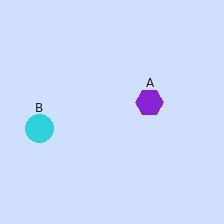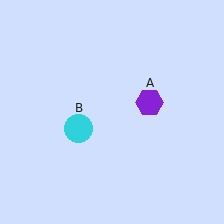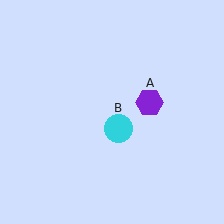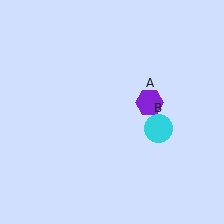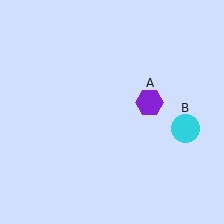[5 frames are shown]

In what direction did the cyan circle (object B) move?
The cyan circle (object B) moved right.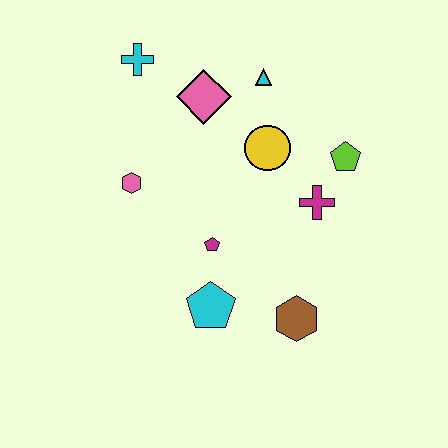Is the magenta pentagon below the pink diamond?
Yes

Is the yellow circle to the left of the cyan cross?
No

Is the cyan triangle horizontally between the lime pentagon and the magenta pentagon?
Yes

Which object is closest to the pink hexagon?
The magenta pentagon is closest to the pink hexagon.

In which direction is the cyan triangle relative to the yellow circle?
The cyan triangle is above the yellow circle.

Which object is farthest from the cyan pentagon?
The cyan cross is farthest from the cyan pentagon.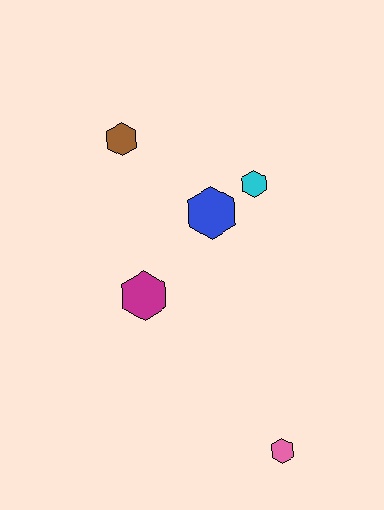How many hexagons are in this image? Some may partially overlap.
There are 5 hexagons.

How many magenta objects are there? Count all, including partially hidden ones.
There is 1 magenta object.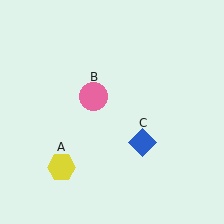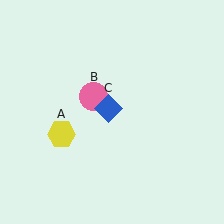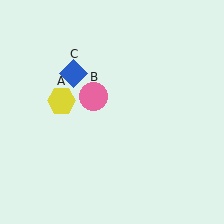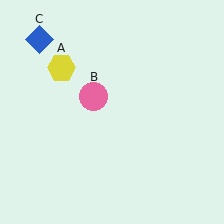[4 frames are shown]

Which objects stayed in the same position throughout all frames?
Pink circle (object B) remained stationary.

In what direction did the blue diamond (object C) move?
The blue diamond (object C) moved up and to the left.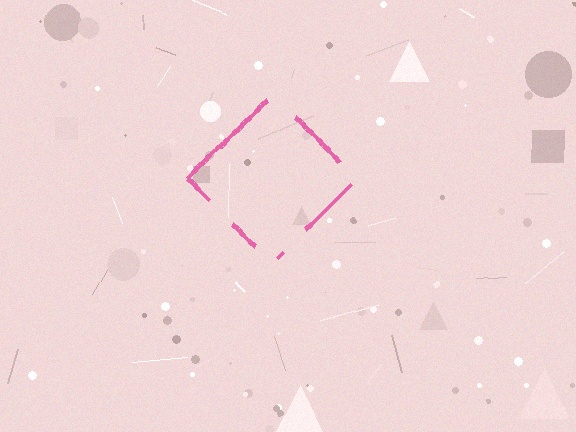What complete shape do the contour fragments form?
The contour fragments form a diamond.